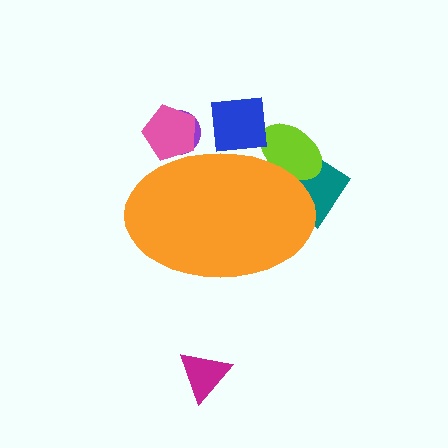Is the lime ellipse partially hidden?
Yes, the lime ellipse is partially hidden behind the orange ellipse.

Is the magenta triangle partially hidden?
No, the magenta triangle is fully visible.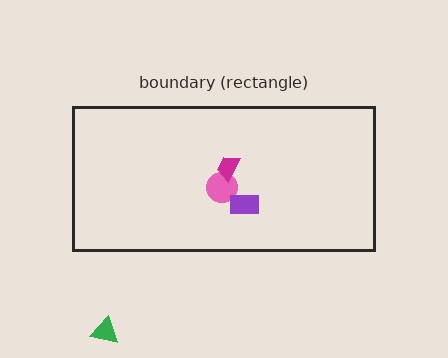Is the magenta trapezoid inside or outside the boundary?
Inside.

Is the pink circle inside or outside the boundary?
Inside.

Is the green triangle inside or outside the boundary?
Outside.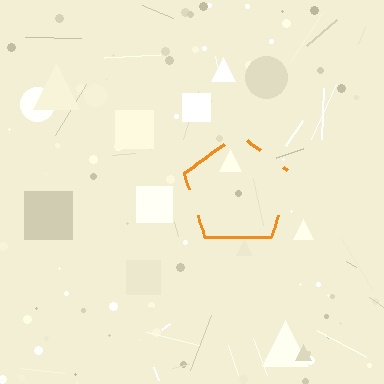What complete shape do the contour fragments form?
The contour fragments form a pentagon.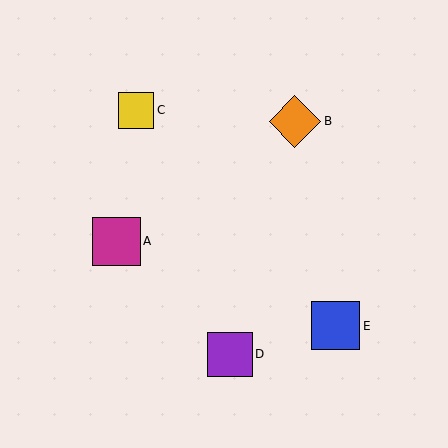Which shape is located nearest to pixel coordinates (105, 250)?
The magenta square (labeled A) at (116, 241) is nearest to that location.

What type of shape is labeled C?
Shape C is a yellow square.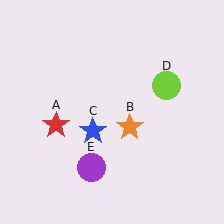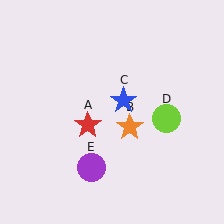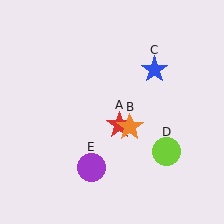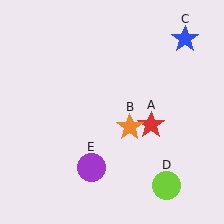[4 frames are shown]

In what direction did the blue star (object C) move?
The blue star (object C) moved up and to the right.